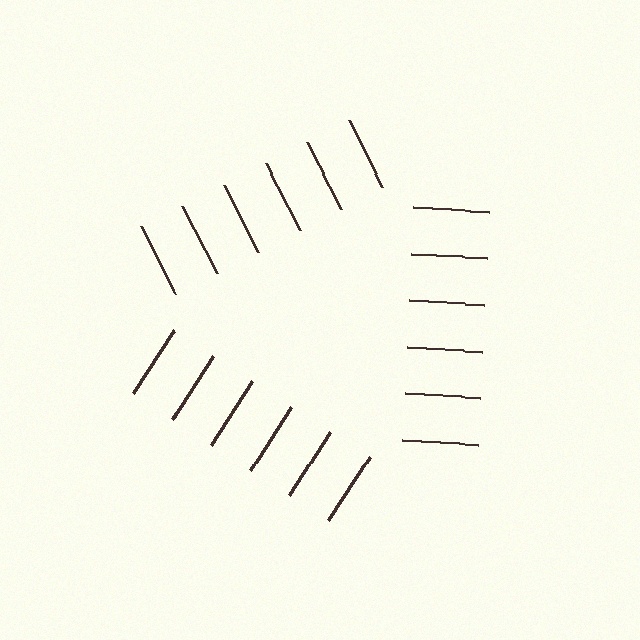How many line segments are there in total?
18 — 6 along each of the 3 edges.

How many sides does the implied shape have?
3 sides — the line-ends trace a triangle.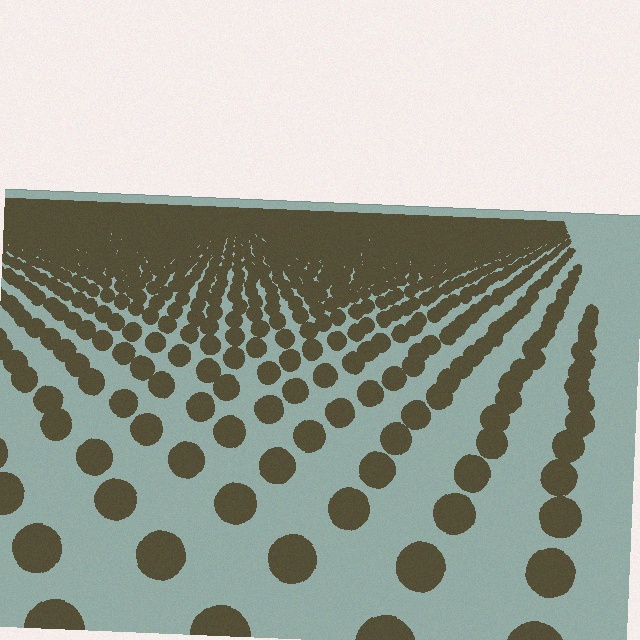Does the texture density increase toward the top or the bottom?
Density increases toward the top.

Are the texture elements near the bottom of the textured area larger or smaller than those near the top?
Larger. Near the bottom, elements are closer to the viewer and appear at a bigger on-screen size.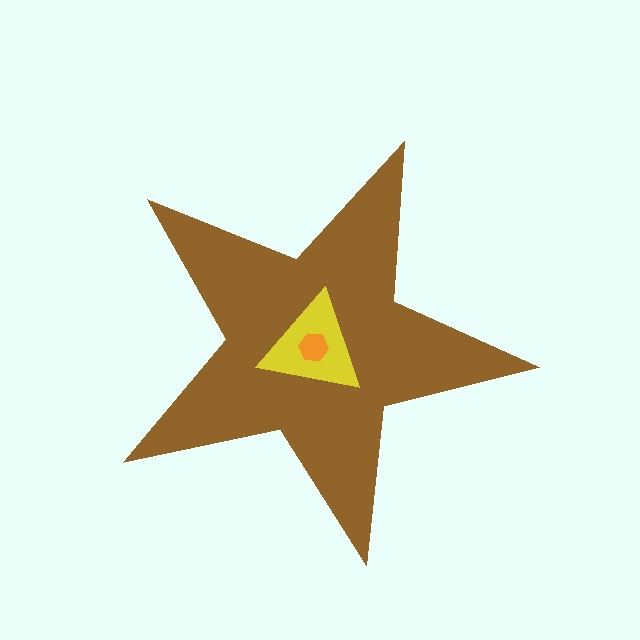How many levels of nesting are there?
3.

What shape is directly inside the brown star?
The yellow triangle.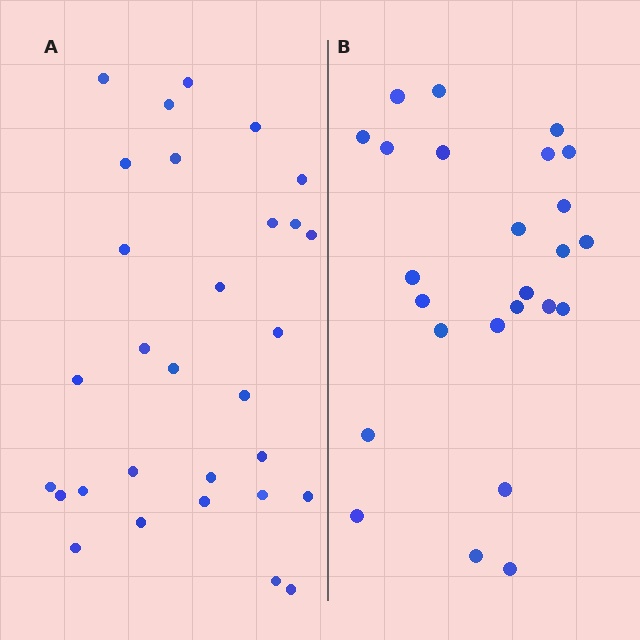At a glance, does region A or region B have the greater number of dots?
Region A (the left region) has more dots.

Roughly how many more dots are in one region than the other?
Region A has about 5 more dots than region B.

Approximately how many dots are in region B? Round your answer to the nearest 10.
About 20 dots. (The exact count is 25, which rounds to 20.)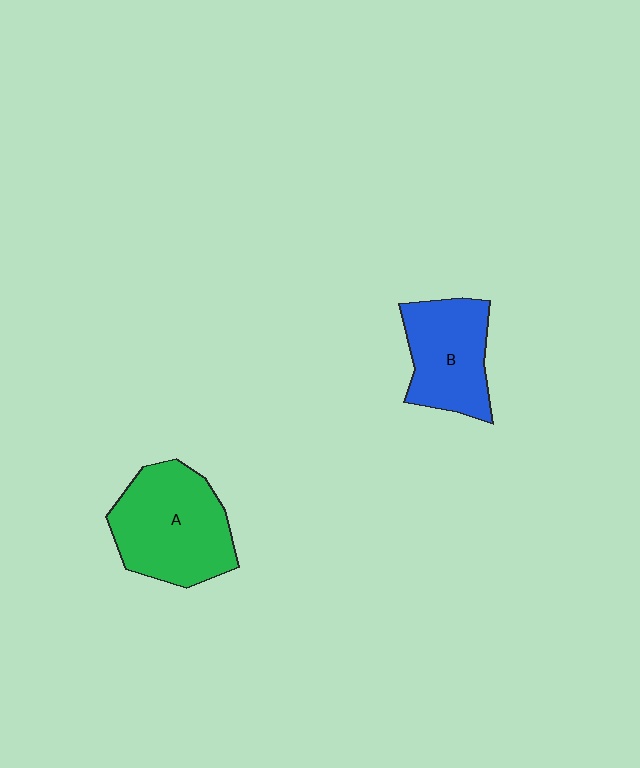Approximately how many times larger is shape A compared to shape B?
Approximately 1.3 times.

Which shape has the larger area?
Shape A (green).